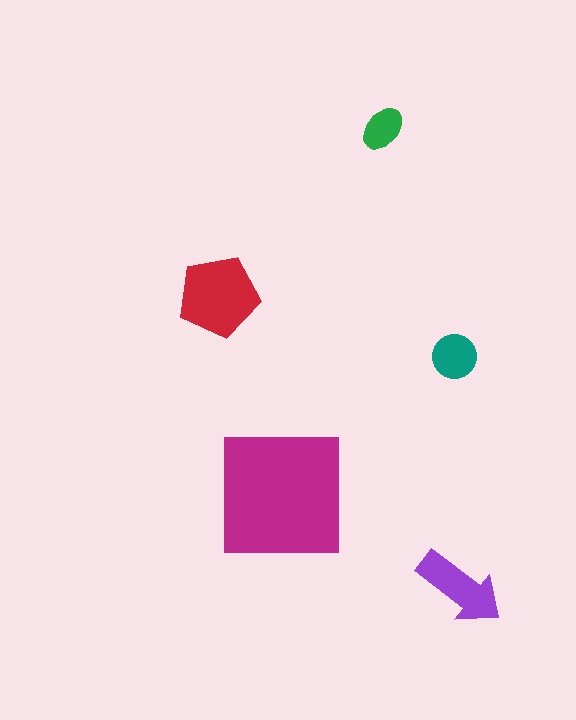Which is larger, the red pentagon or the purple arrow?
The red pentagon.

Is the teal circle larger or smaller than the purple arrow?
Smaller.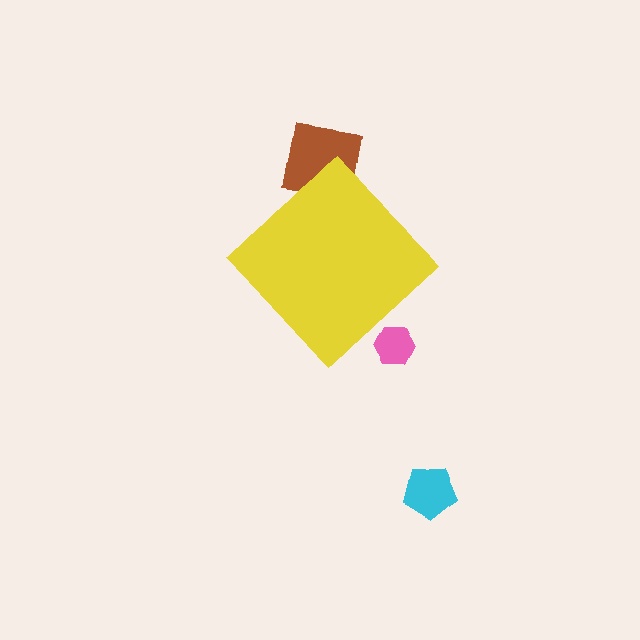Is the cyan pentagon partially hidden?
No, the cyan pentagon is fully visible.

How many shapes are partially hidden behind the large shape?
2 shapes are partially hidden.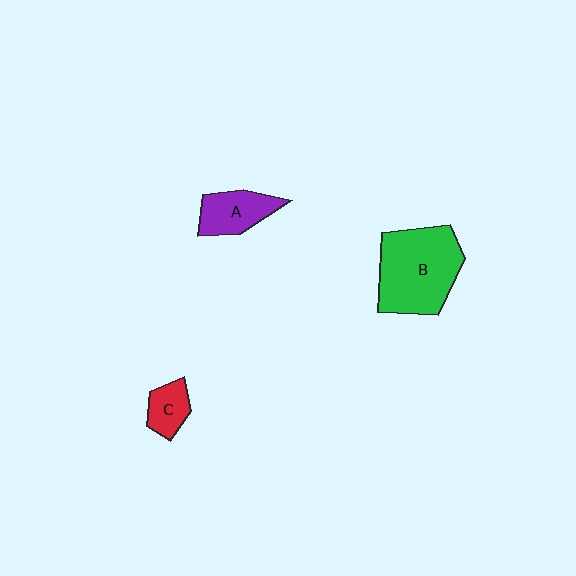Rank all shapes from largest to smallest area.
From largest to smallest: B (green), A (purple), C (red).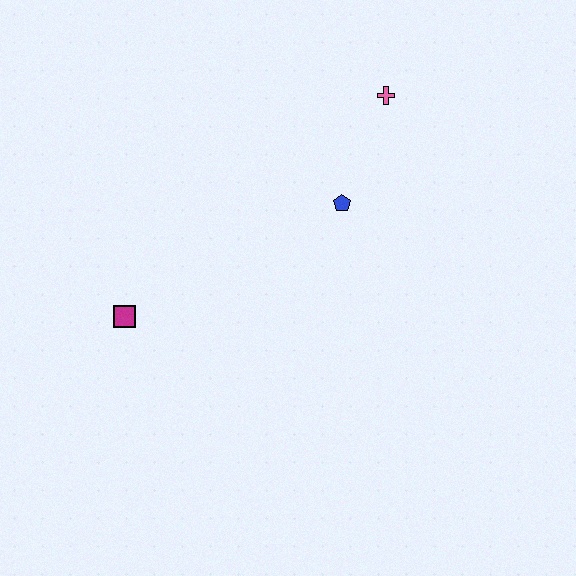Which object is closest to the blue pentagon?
The pink cross is closest to the blue pentagon.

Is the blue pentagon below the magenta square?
No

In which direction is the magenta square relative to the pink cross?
The magenta square is to the left of the pink cross.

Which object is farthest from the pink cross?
The magenta square is farthest from the pink cross.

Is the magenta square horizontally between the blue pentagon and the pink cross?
No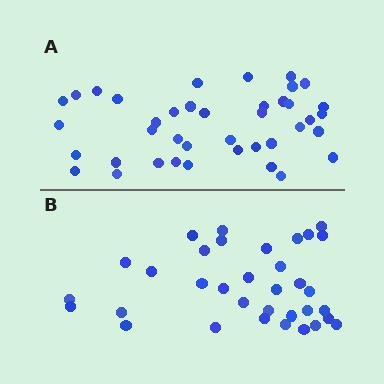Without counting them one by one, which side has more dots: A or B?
Region A (the top region) has more dots.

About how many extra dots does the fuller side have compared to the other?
Region A has about 6 more dots than region B.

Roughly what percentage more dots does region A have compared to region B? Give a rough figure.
About 20% more.